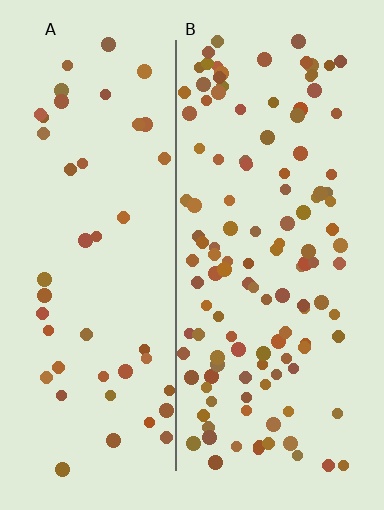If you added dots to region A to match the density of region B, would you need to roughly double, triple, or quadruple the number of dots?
Approximately triple.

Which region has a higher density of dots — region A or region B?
B (the right).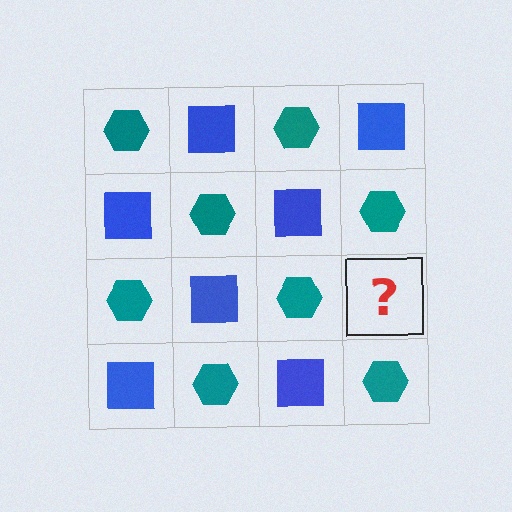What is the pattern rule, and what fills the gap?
The rule is that it alternates teal hexagon and blue square in a checkerboard pattern. The gap should be filled with a blue square.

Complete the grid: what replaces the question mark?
The question mark should be replaced with a blue square.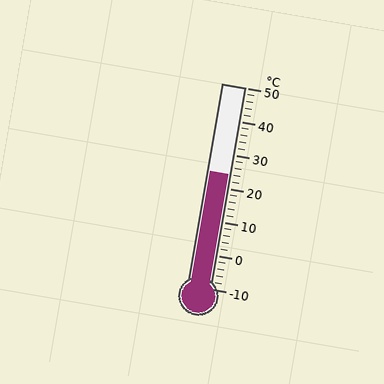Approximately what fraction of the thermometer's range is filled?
The thermometer is filled to approximately 55% of its range.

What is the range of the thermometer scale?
The thermometer scale ranges from -10°C to 50°C.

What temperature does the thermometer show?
The thermometer shows approximately 24°C.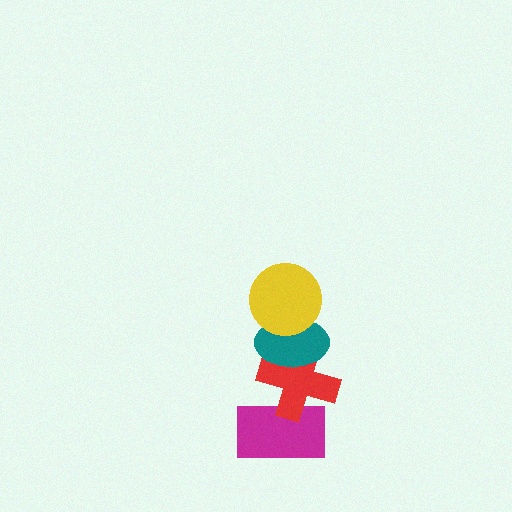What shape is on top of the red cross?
The teal ellipse is on top of the red cross.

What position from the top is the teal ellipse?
The teal ellipse is 2nd from the top.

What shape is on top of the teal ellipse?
The yellow circle is on top of the teal ellipse.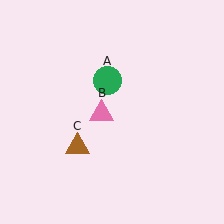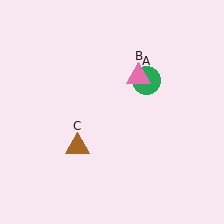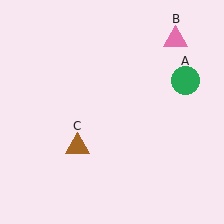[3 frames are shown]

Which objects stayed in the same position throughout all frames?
Brown triangle (object C) remained stationary.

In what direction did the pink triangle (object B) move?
The pink triangle (object B) moved up and to the right.